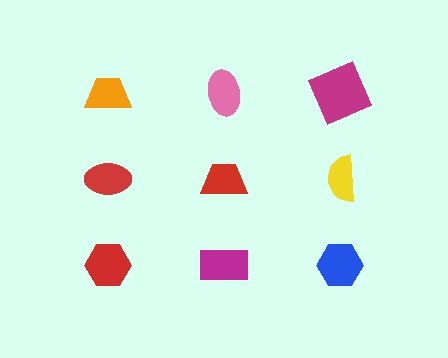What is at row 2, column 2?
A red trapezoid.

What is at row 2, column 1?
A red ellipse.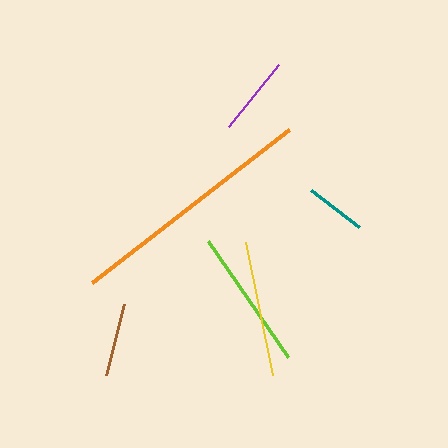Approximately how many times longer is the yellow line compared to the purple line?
The yellow line is approximately 1.7 times the length of the purple line.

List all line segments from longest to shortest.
From longest to shortest: orange, lime, yellow, purple, brown, teal.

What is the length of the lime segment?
The lime segment is approximately 141 pixels long.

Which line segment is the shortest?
The teal line is the shortest at approximately 61 pixels.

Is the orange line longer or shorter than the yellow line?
The orange line is longer than the yellow line.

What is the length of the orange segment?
The orange segment is approximately 249 pixels long.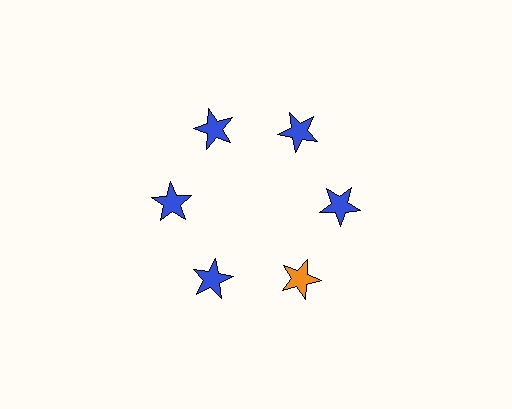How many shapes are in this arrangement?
There are 6 shapes arranged in a ring pattern.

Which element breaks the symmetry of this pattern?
The orange star at roughly the 5 o'clock position breaks the symmetry. All other shapes are blue stars.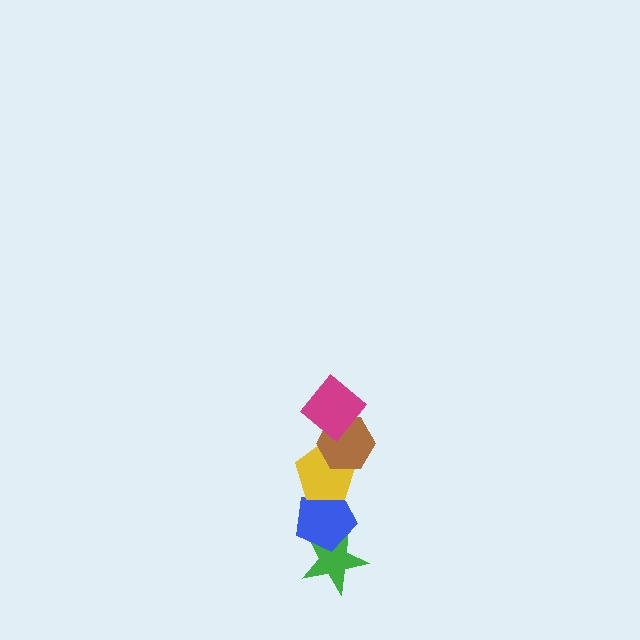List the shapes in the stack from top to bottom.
From top to bottom: the magenta diamond, the brown hexagon, the yellow pentagon, the blue pentagon, the green star.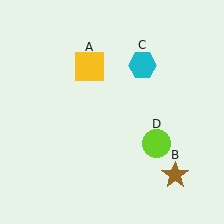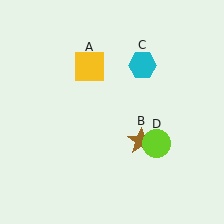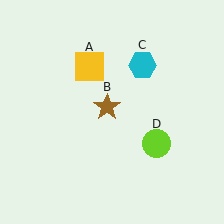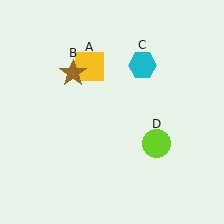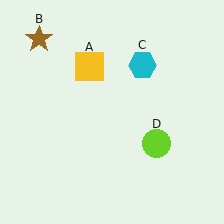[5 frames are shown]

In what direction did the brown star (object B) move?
The brown star (object B) moved up and to the left.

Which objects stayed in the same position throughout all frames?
Yellow square (object A) and cyan hexagon (object C) and lime circle (object D) remained stationary.